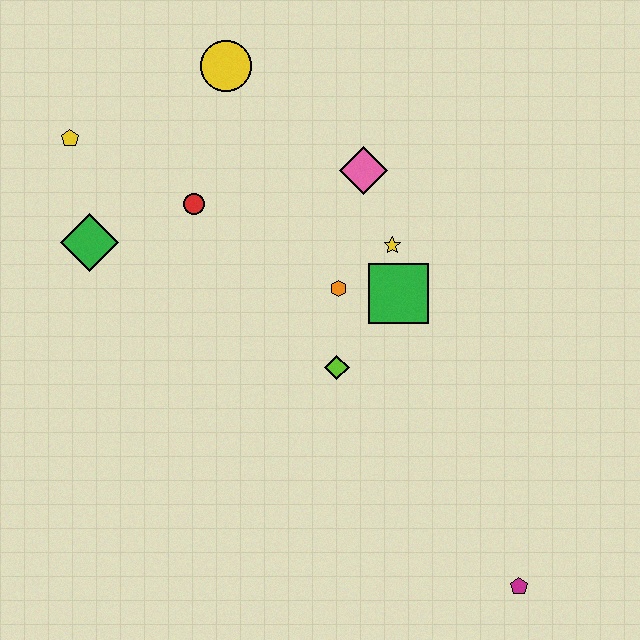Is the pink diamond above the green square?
Yes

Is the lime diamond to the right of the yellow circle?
Yes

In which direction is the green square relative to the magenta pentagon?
The green square is above the magenta pentagon.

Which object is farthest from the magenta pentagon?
The yellow pentagon is farthest from the magenta pentagon.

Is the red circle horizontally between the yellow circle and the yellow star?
No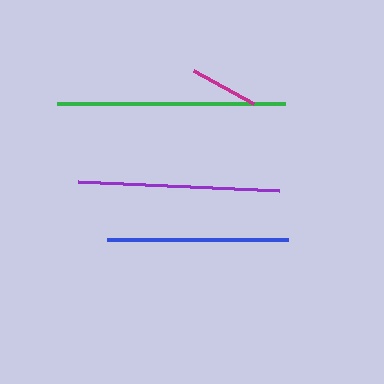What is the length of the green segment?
The green segment is approximately 228 pixels long.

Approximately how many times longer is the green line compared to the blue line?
The green line is approximately 1.3 times the length of the blue line.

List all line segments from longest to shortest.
From longest to shortest: green, purple, blue, magenta.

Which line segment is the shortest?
The magenta line is the shortest at approximately 69 pixels.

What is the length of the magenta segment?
The magenta segment is approximately 69 pixels long.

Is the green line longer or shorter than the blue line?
The green line is longer than the blue line.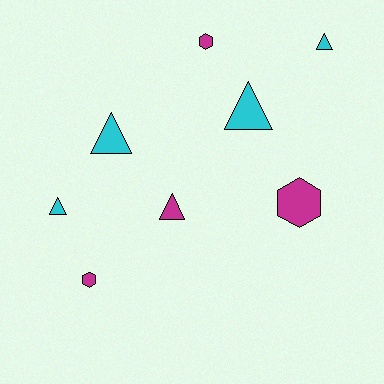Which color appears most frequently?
Cyan, with 4 objects.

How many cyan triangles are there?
There are 4 cyan triangles.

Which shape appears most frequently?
Triangle, with 5 objects.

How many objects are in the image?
There are 8 objects.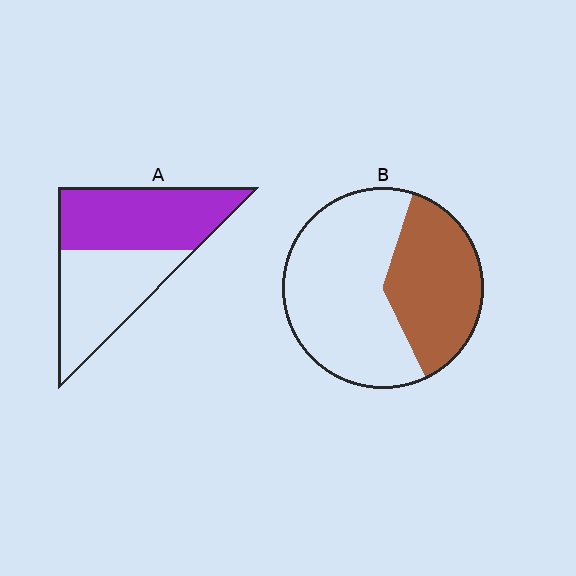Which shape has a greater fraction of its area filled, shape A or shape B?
Shape A.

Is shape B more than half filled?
No.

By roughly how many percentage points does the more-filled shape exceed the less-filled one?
By roughly 15 percentage points (A over B).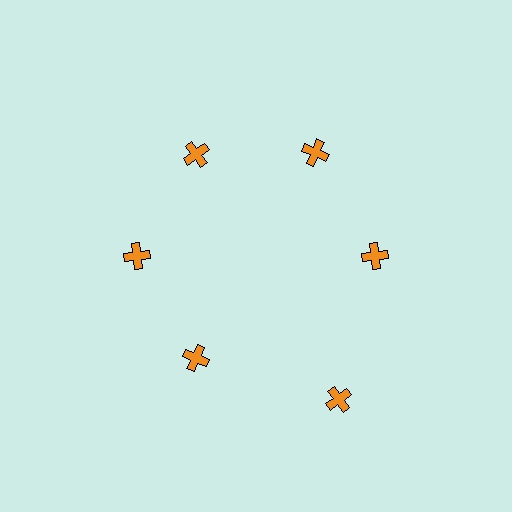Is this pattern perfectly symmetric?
No. The 6 orange crosses are arranged in a ring, but one element near the 5 o'clock position is pushed outward from the center, breaking the 6-fold rotational symmetry.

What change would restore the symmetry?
The symmetry would be restored by moving it inward, back onto the ring so that all 6 crosses sit at equal angles and equal distance from the center.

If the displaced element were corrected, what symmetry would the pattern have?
It would have 6-fold rotational symmetry — the pattern would map onto itself every 60 degrees.